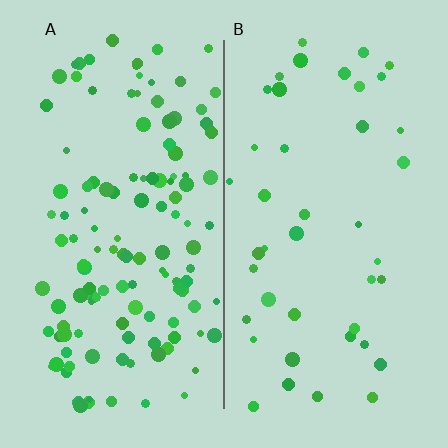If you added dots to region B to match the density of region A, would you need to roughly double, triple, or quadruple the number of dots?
Approximately triple.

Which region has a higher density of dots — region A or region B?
A (the left).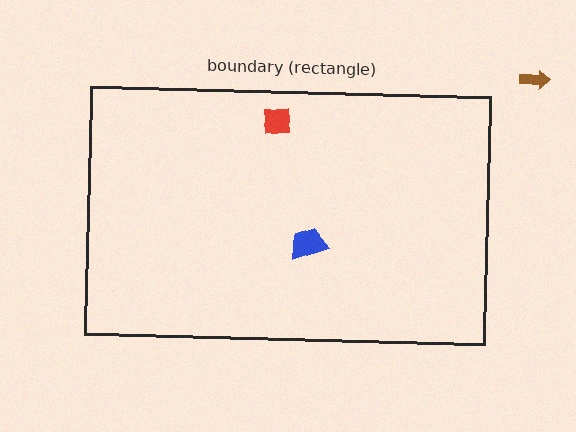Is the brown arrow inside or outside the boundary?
Outside.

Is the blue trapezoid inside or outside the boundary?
Inside.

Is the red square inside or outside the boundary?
Inside.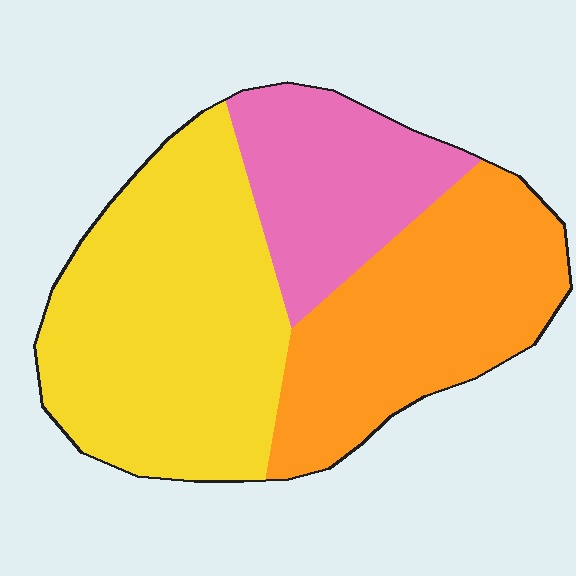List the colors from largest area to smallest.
From largest to smallest: yellow, orange, pink.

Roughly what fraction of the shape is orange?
Orange takes up about one third (1/3) of the shape.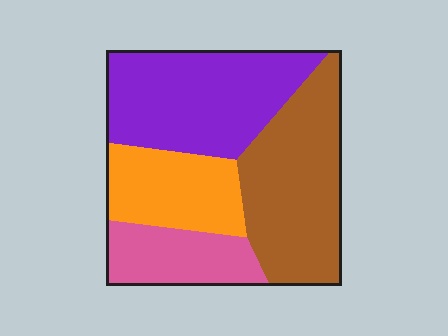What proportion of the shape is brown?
Brown takes up about one third (1/3) of the shape.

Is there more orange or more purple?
Purple.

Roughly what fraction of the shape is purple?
Purple covers roughly 35% of the shape.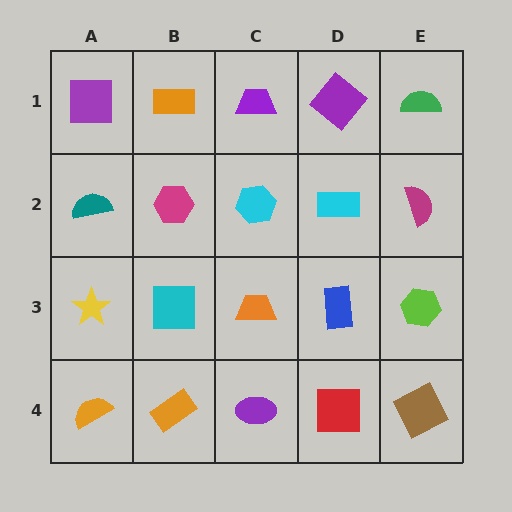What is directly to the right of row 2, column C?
A cyan rectangle.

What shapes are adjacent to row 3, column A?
A teal semicircle (row 2, column A), an orange semicircle (row 4, column A), a cyan square (row 3, column B).